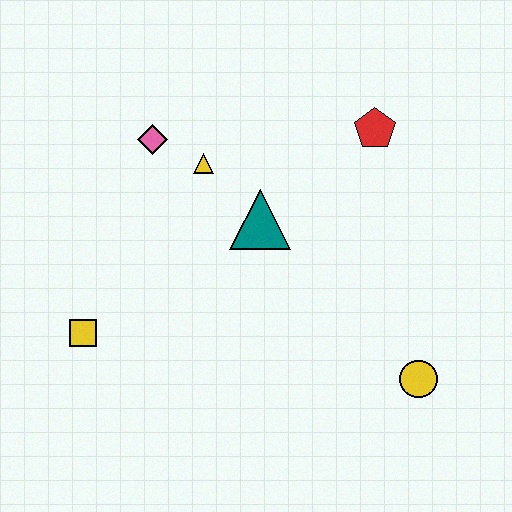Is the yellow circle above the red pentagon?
No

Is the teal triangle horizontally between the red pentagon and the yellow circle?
No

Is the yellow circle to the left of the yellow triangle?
No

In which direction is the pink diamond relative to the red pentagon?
The pink diamond is to the left of the red pentagon.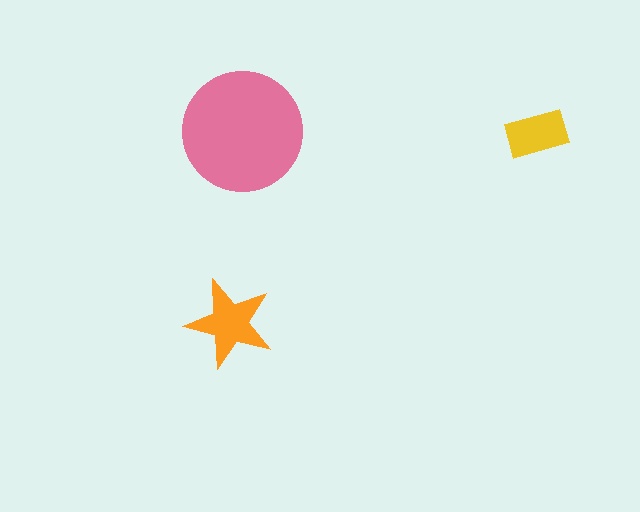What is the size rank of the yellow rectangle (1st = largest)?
3rd.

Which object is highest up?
The pink circle is topmost.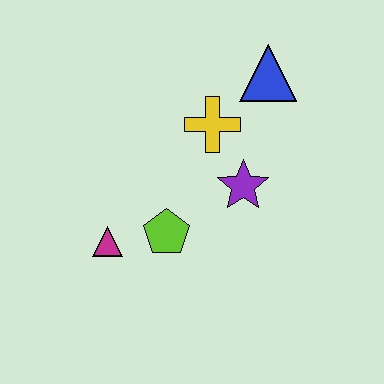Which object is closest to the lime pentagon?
The magenta triangle is closest to the lime pentagon.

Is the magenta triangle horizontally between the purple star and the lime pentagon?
No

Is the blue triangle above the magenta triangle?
Yes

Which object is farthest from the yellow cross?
The magenta triangle is farthest from the yellow cross.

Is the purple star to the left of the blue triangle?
Yes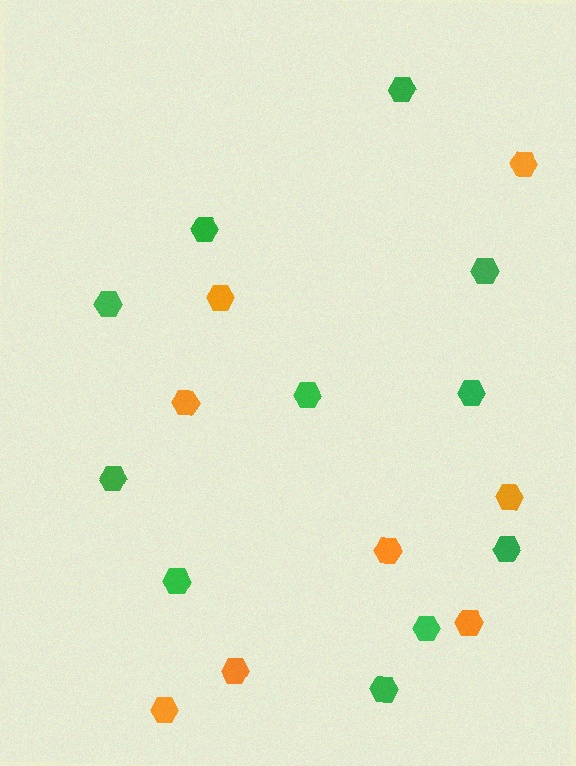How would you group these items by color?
There are 2 groups: one group of orange hexagons (8) and one group of green hexagons (11).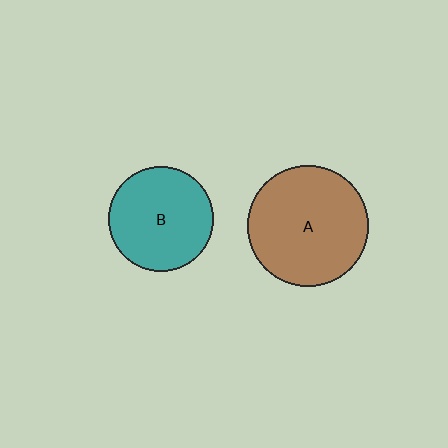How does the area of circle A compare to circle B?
Approximately 1.3 times.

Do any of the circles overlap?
No, none of the circles overlap.